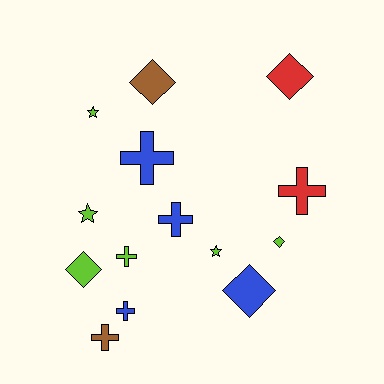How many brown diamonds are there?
There is 1 brown diamond.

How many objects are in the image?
There are 14 objects.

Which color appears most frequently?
Lime, with 6 objects.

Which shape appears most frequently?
Cross, with 6 objects.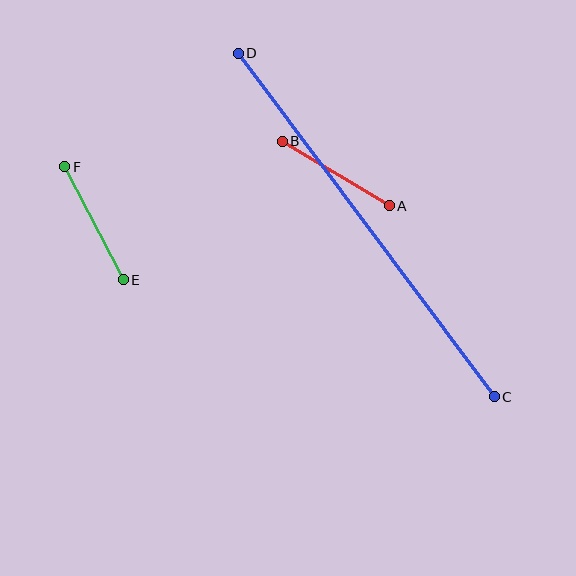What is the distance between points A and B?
The distance is approximately 125 pixels.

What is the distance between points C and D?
The distance is approximately 429 pixels.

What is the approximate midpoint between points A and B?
The midpoint is at approximately (336, 174) pixels.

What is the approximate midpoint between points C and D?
The midpoint is at approximately (366, 225) pixels.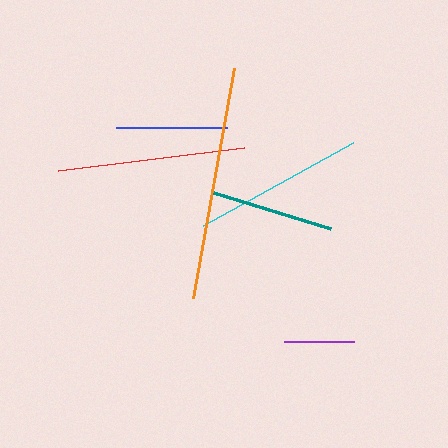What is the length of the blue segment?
The blue segment is approximately 111 pixels long.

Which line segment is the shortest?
The purple line is the shortest at approximately 70 pixels.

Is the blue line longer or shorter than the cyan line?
The cyan line is longer than the blue line.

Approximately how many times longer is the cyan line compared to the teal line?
The cyan line is approximately 1.4 times the length of the teal line.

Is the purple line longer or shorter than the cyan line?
The cyan line is longer than the purple line.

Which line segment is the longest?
The orange line is the longest at approximately 234 pixels.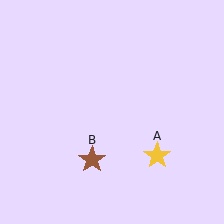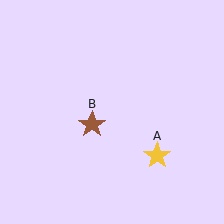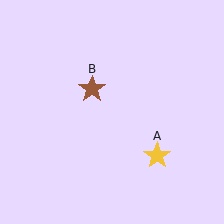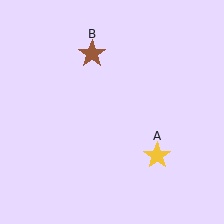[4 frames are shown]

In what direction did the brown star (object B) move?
The brown star (object B) moved up.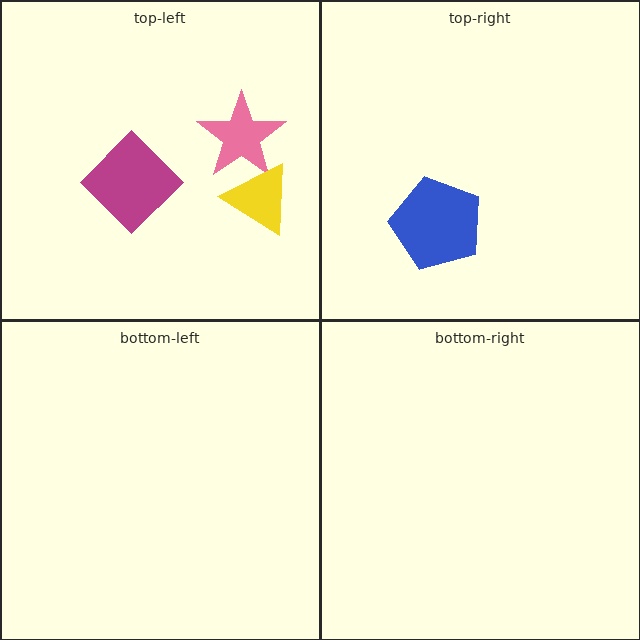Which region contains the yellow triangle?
The top-left region.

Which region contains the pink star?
The top-left region.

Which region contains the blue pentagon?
The top-right region.